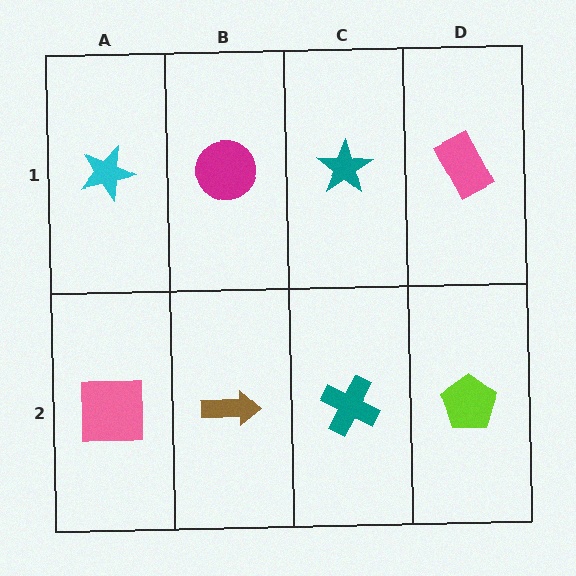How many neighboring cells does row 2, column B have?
3.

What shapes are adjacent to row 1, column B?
A brown arrow (row 2, column B), a cyan star (row 1, column A), a teal star (row 1, column C).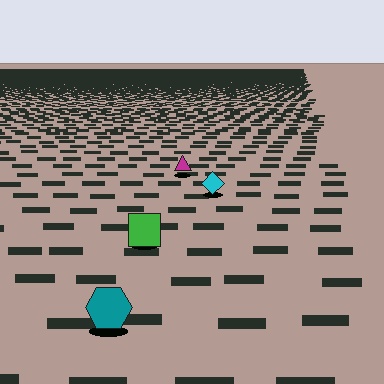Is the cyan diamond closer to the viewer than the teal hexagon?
No. The teal hexagon is closer — you can tell from the texture gradient: the ground texture is coarser near it.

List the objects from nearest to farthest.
From nearest to farthest: the teal hexagon, the green square, the cyan diamond, the magenta triangle.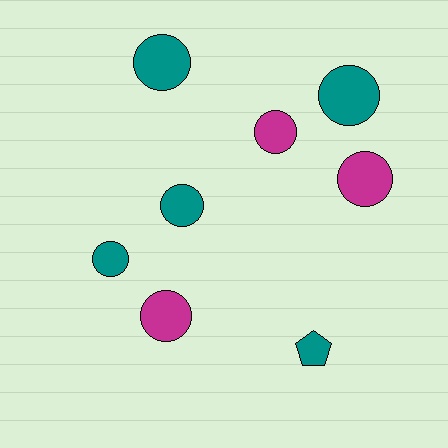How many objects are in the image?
There are 8 objects.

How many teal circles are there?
There are 4 teal circles.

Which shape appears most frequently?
Circle, with 7 objects.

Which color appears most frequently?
Teal, with 5 objects.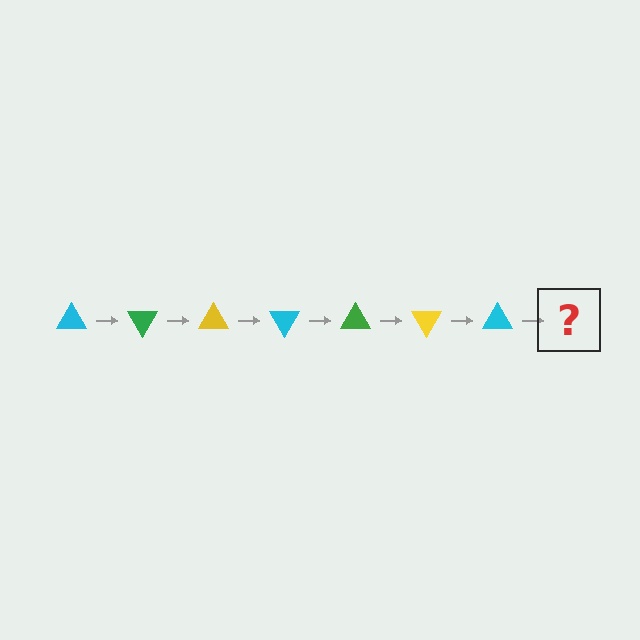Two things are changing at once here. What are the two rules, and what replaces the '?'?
The two rules are that it rotates 60 degrees each step and the color cycles through cyan, green, and yellow. The '?' should be a green triangle, rotated 420 degrees from the start.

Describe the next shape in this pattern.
It should be a green triangle, rotated 420 degrees from the start.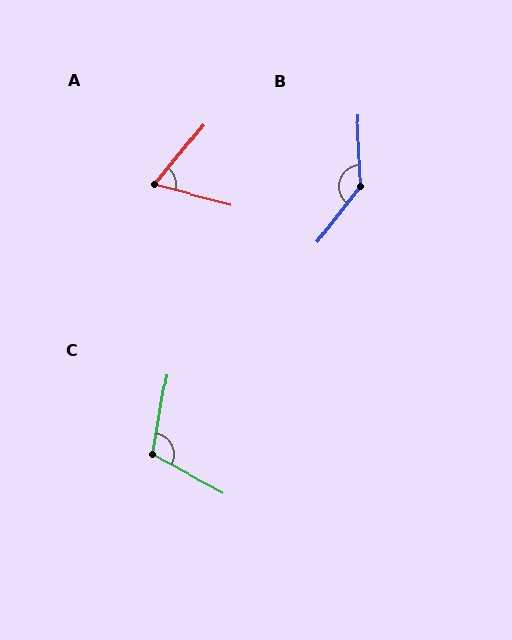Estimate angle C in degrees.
Approximately 108 degrees.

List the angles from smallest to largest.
A (65°), C (108°), B (140°).